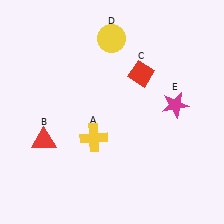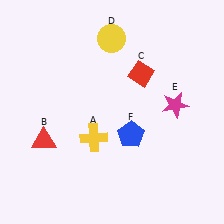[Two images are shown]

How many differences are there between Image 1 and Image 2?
There is 1 difference between the two images.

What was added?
A blue pentagon (F) was added in Image 2.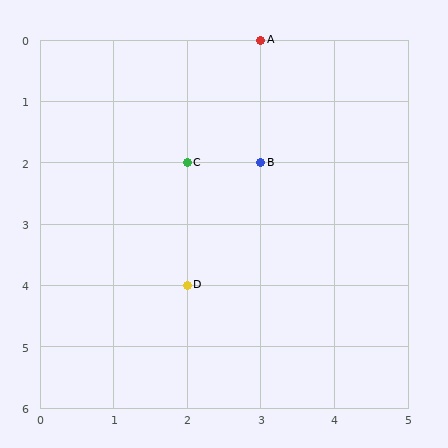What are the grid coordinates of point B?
Point B is at grid coordinates (3, 2).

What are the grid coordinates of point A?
Point A is at grid coordinates (3, 0).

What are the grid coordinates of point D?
Point D is at grid coordinates (2, 4).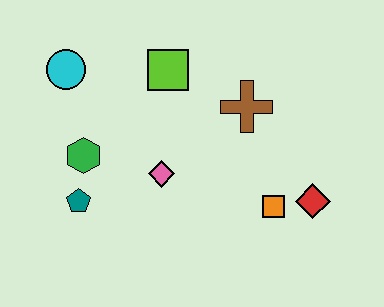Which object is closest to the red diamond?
The orange square is closest to the red diamond.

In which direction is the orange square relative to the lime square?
The orange square is below the lime square.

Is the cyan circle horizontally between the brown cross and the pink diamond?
No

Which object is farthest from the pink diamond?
The red diamond is farthest from the pink diamond.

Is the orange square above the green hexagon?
No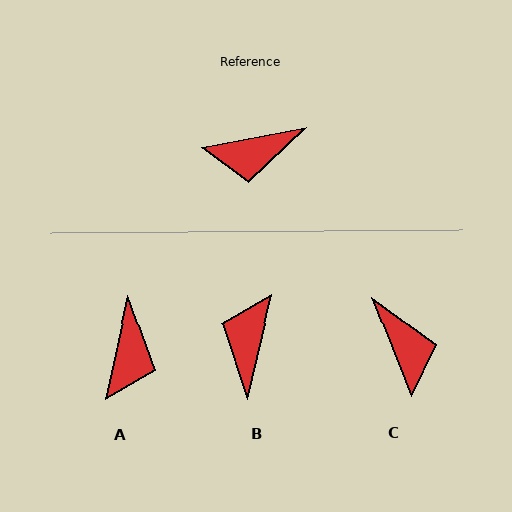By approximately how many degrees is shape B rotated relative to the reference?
Approximately 114 degrees clockwise.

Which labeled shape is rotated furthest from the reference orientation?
B, about 114 degrees away.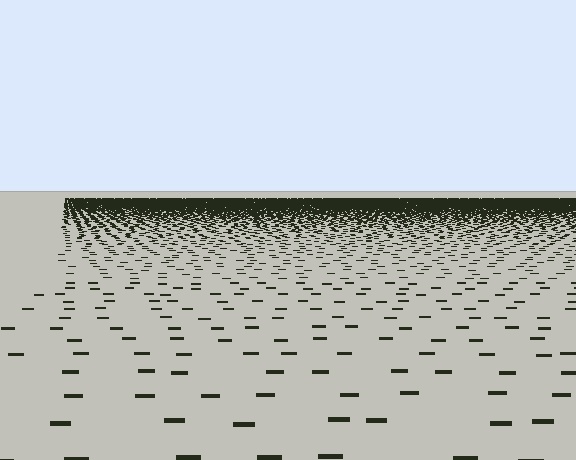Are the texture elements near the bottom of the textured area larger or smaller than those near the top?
Larger. Near the bottom, elements are closer to the viewer and appear at a bigger on-screen size.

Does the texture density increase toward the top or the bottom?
Density increases toward the top.